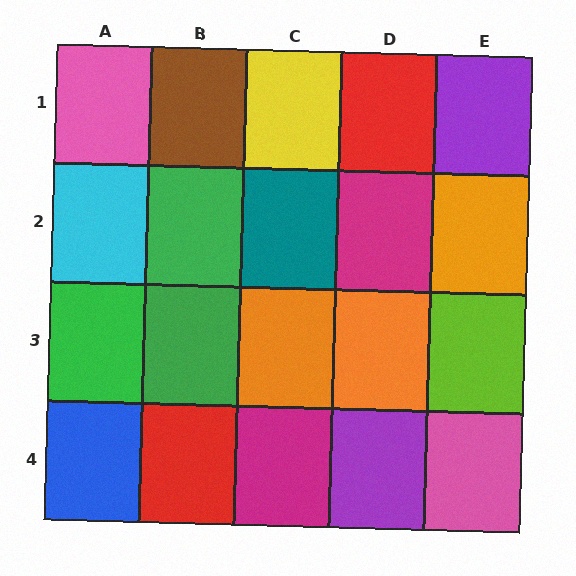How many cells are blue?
1 cell is blue.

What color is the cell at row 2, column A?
Cyan.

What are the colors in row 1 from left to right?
Pink, brown, yellow, red, purple.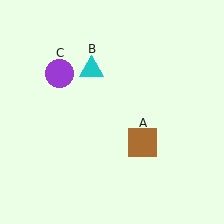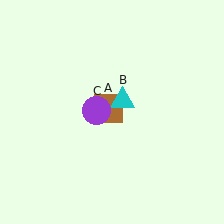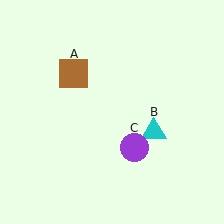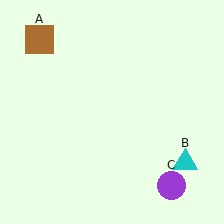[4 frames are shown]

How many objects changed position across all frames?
3 objects changed position: brown square (object A), cyan triangle (object B), purple circle (object C).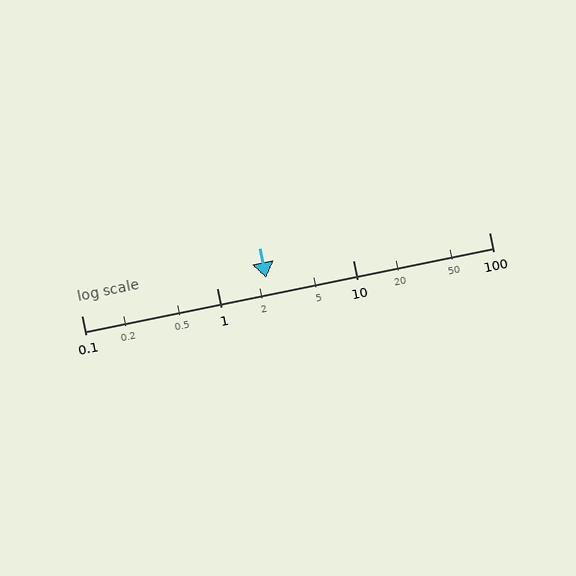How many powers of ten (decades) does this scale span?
The scale spans 3 decades, from 0.1 to 100.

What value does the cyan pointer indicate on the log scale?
The pointer indicates approximately 2.3.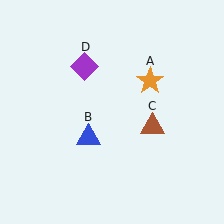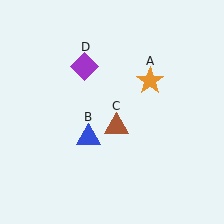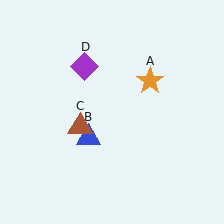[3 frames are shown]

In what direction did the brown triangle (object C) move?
The brown triangle (object C) moved left.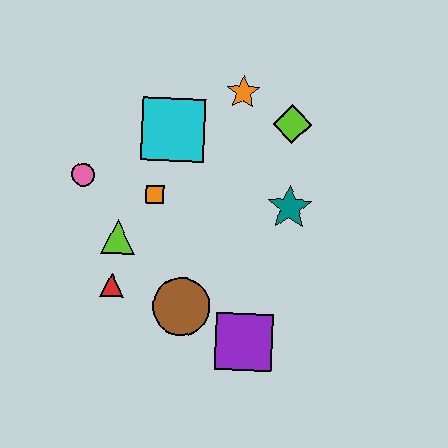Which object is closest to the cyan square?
The orange square is closest to the cyan square.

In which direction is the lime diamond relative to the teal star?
The lime diamond is above the teal star.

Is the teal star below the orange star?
Yes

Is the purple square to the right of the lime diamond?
No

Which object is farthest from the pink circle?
The purple square is farthest from the pink circle.